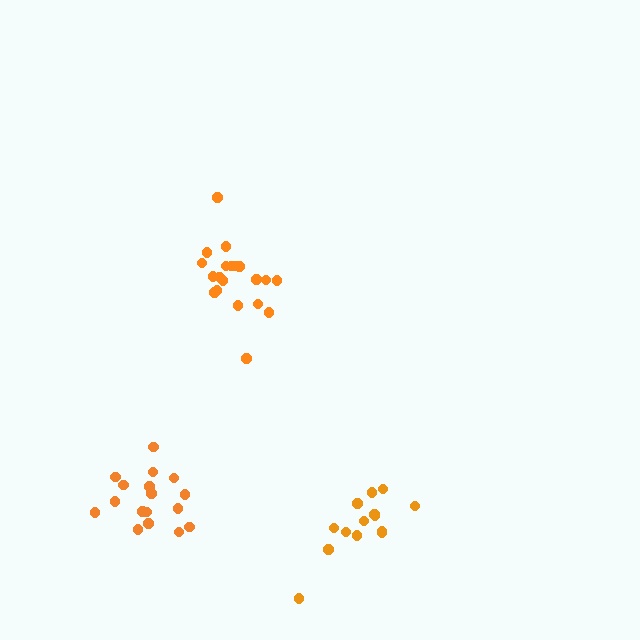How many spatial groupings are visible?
There are 3 spatial groupings.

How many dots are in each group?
Group 1: 20 dots, Group 2: 17 dots, Group 3: 14 dots (51 total).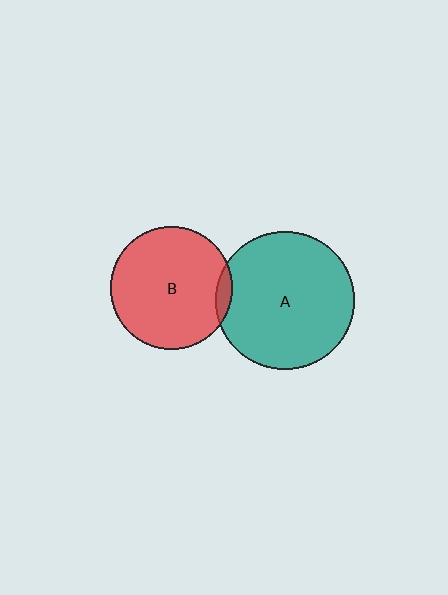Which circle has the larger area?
Circle A (teal).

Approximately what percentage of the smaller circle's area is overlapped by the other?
Approximately 5%.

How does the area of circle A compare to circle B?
Approximately 1.3 times.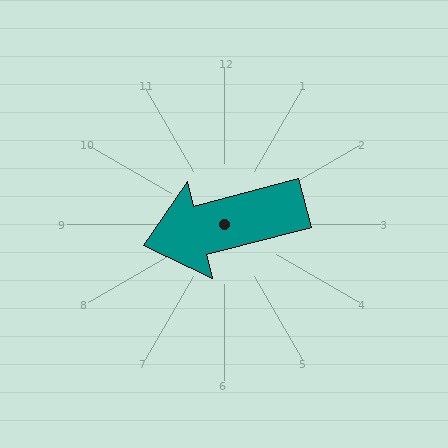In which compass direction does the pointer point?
West.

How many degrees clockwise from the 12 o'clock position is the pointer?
Approximately 255 degrees.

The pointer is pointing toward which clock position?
Roughly 9 o'clock.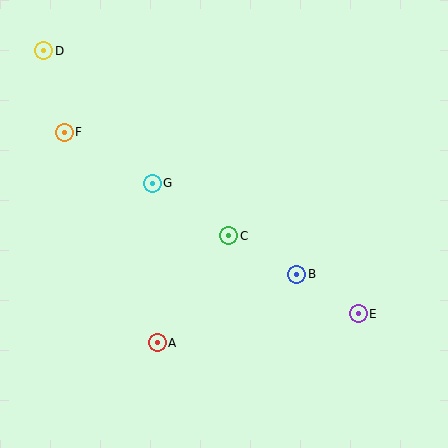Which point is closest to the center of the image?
Point C at (229, 236) is closest to the center.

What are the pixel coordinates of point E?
Point E is at (358, 314).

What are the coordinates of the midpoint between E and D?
The midpoint between E and D is at (201, 182).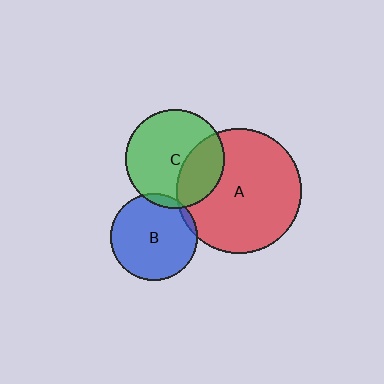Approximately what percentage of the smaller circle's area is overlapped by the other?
Approximately 5%.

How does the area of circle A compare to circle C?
Approximately 1.6 times.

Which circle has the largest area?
Circle A (red).